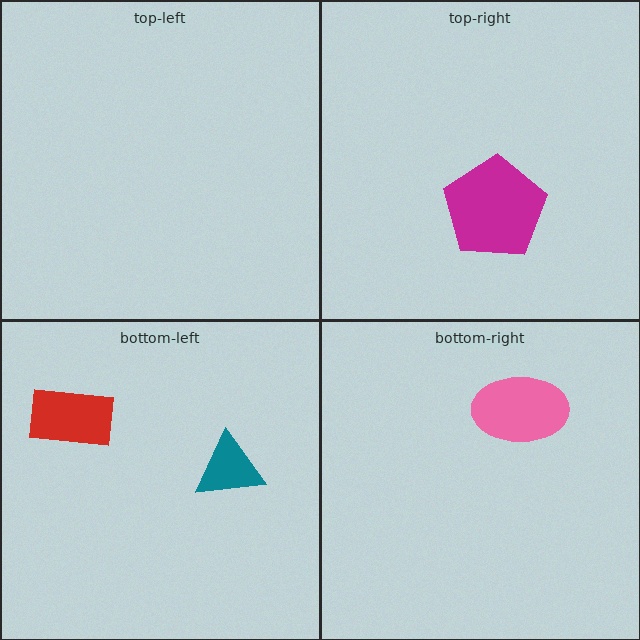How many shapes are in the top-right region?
1.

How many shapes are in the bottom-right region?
1.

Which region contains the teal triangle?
The bottom-left region.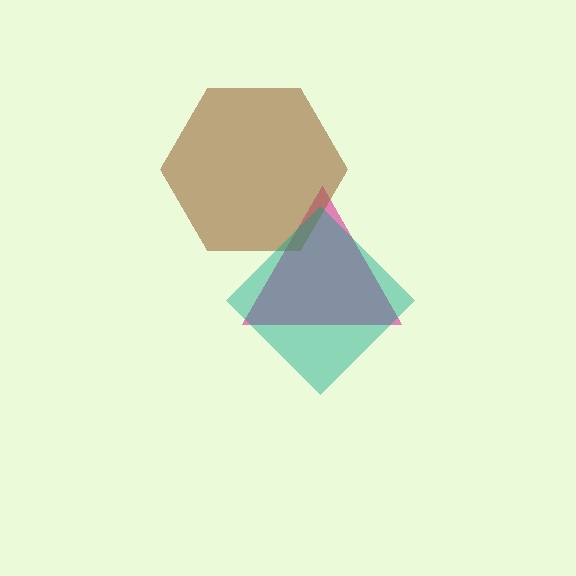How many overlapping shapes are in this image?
There are 3 overlapping shapes in the image.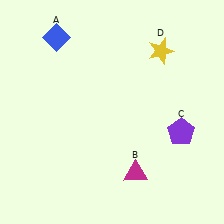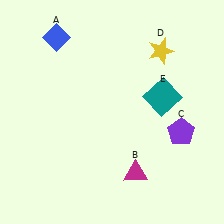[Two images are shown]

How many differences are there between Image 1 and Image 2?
There is 1 difference between the two images.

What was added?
A teal square (E) was added in Image 2.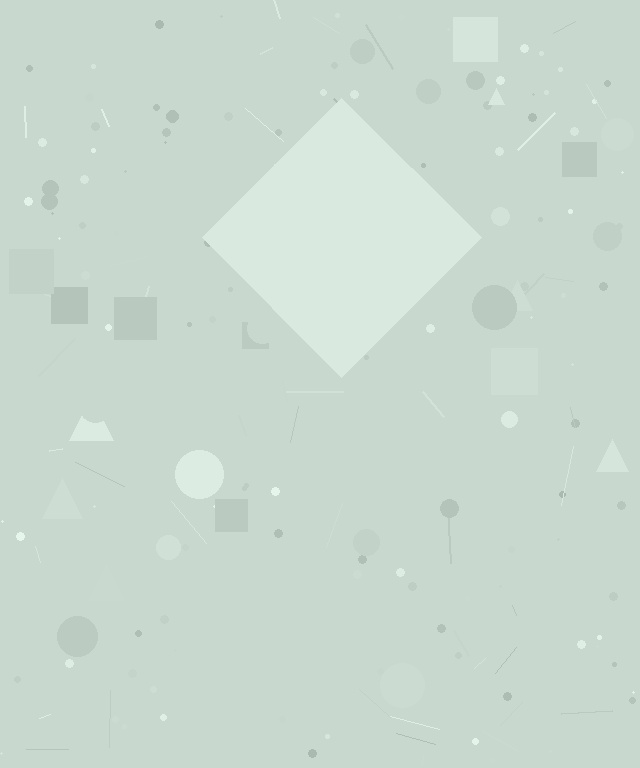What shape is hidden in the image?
A diamond is hidden in the image.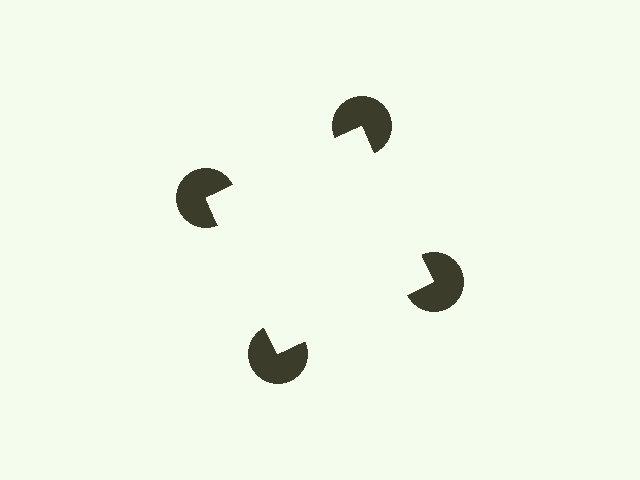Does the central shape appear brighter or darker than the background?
It typically appears slightly brighter than the background, even though no actual brightness change is drawn.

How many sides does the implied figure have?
4 sides.